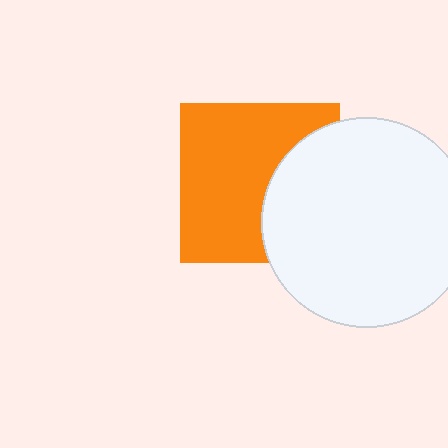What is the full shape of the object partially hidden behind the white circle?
The partially hidden object is an orange square.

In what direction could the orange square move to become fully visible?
The orange square could move left. That would shift it out from behind the white circle entirely.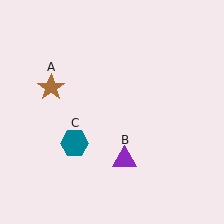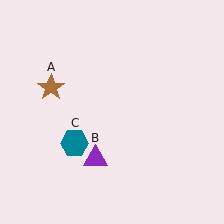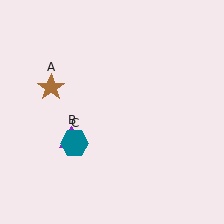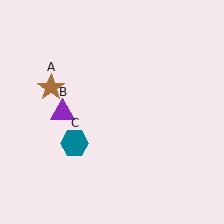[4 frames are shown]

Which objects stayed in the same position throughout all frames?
Brown star (object A) and teal hexagon (object C) remained stationary.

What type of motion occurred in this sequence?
The purple triangle (object B) rotated clockwise around the center of the scene.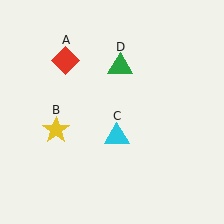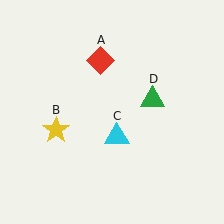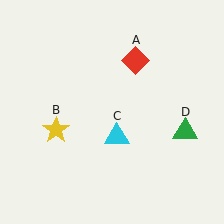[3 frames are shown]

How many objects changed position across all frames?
2 objects changed position: red diamond (object A), green triangle (object D).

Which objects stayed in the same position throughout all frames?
Yellow star (object B) and cyan triangle (object C) remained stationary.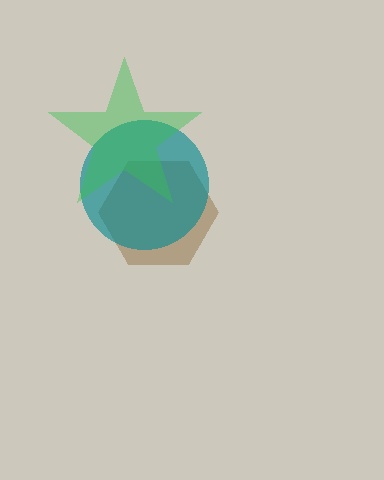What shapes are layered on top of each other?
The layered shapes are: a brown hexagon, a teal circle, a green star.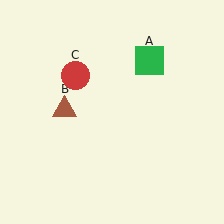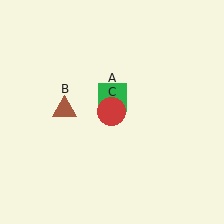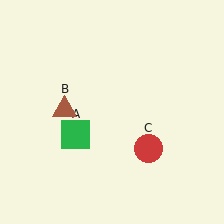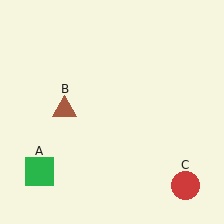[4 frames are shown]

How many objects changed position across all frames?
2 objects changed position: green square (object A), red circle (object C).